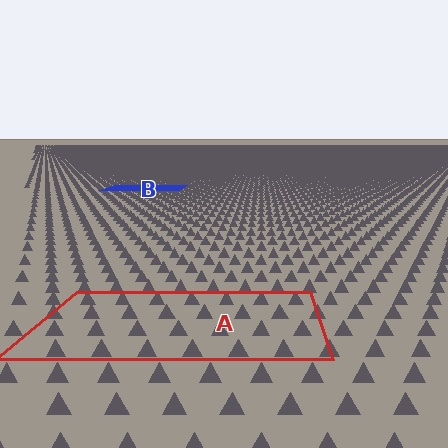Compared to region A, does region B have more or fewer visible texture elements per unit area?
Region B has more texture elements per unit area — they are packed more densely because it is farther away.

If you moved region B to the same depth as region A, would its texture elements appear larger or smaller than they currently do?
They would appear larger. At a closer depth, the same texture elements are projected at a bigger on-screen size.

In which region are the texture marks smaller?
The texture marks are smaller in region B, because it is farther away.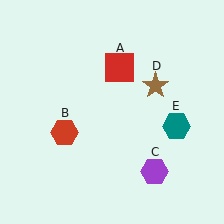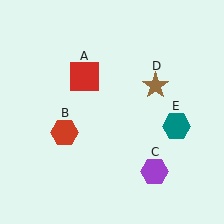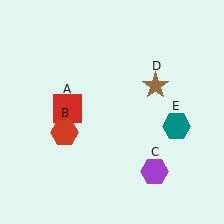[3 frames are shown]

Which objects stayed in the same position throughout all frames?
Red hexagon (object B) and purple hexagon (object C) and brown star (object D) and teal hexagon (object E) remained stationary.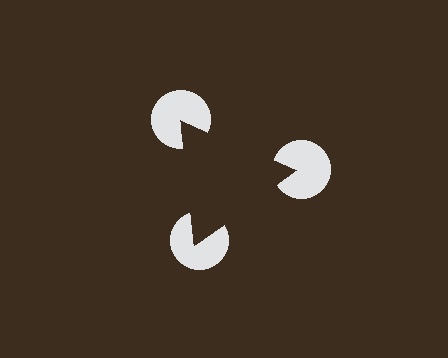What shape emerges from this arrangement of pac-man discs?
An illusory triangle — its edges are inferred from the aligned wedge cuts in the pac-man discs, not physically drawn.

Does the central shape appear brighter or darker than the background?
It typically appears slightly darker than the background, even though no actual brightness change is drawn.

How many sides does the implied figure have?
3 sides.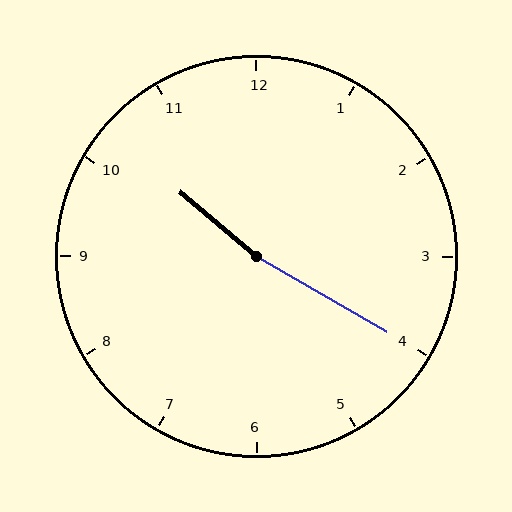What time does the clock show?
10:20.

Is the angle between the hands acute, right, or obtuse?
It is obtuse.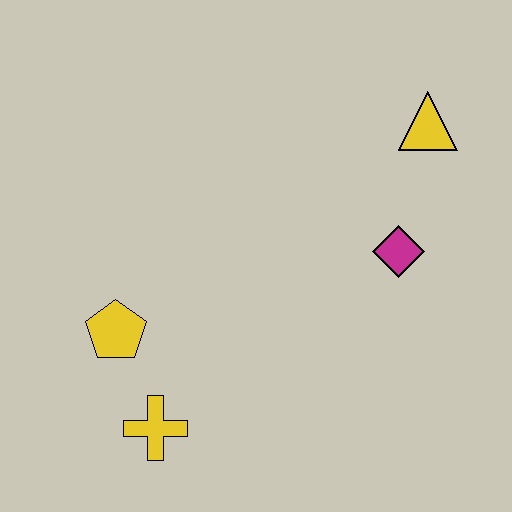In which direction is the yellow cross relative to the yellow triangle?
The yellow cross is below the yellow triangle.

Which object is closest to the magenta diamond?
The yellow triangle is closest to the magenta diamond.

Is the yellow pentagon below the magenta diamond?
Yes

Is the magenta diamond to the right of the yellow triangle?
No